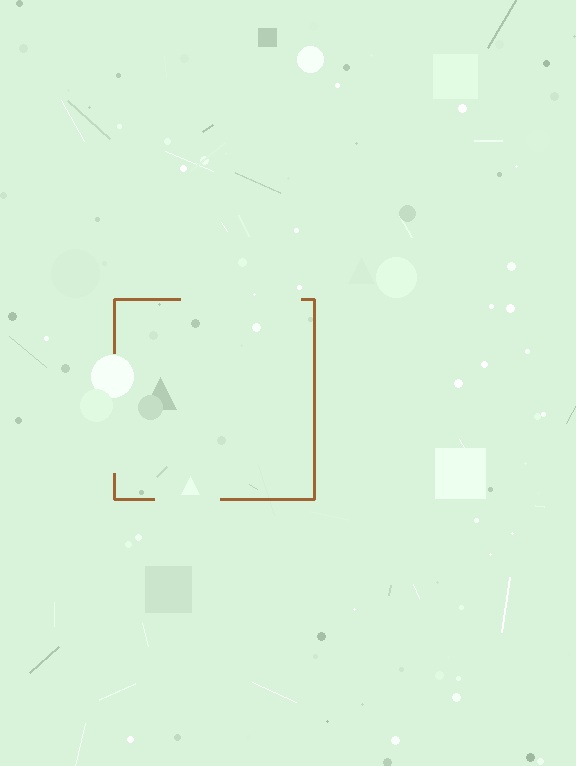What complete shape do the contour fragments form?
The contour fragments form a square.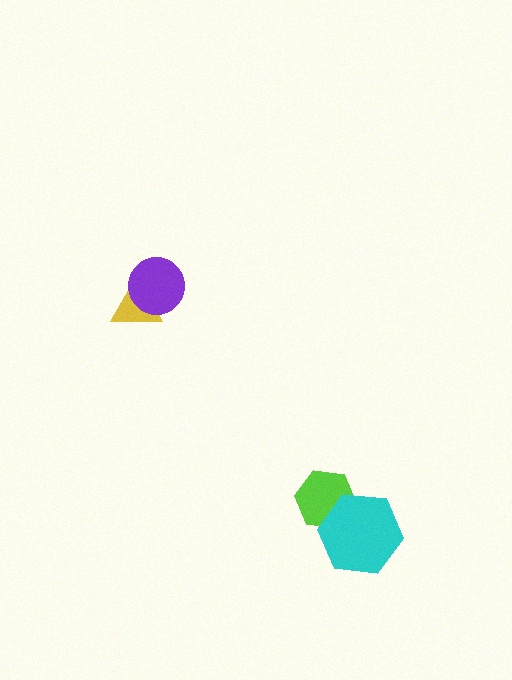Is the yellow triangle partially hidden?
Yes, it is partially covered by another shape.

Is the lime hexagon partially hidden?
Yes, it is partially covered by another shape.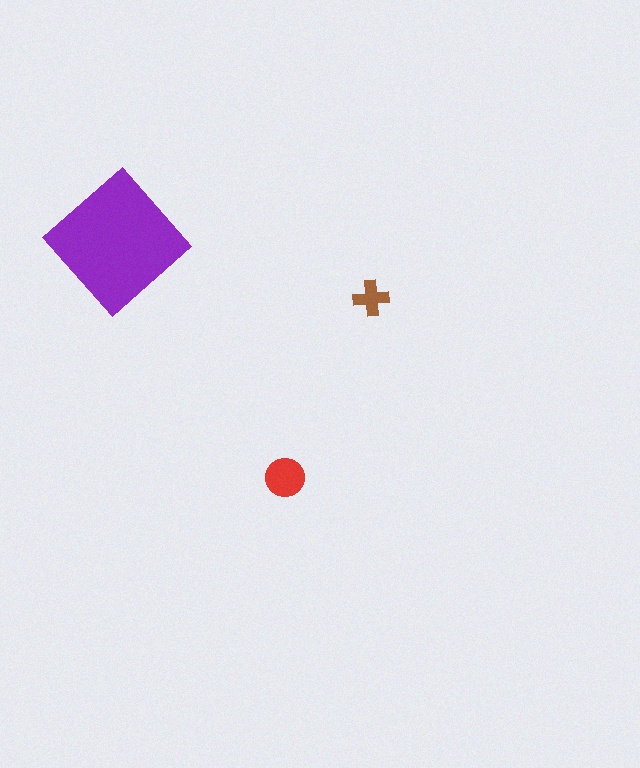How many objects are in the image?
There are 3 objects in the image.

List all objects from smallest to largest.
The brown cross, the red circle, the purple diamond.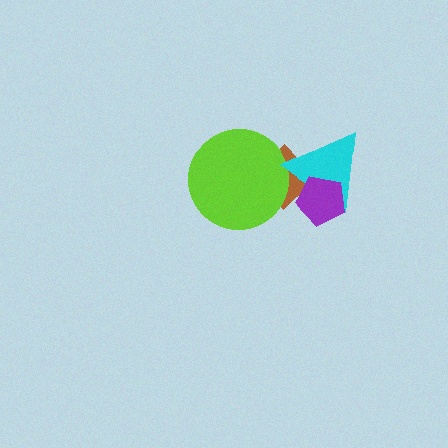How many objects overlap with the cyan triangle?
2 objects overlap with the cyan triangle.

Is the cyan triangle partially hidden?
Yes, it is partially covered by another shape.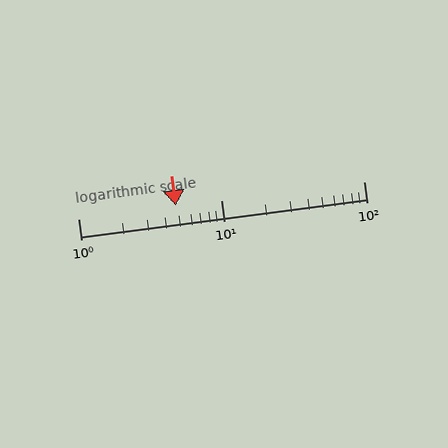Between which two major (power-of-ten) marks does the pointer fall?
The pointer is between 1 and 10.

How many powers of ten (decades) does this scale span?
The scale spans 2 decades, from 1 to 100.